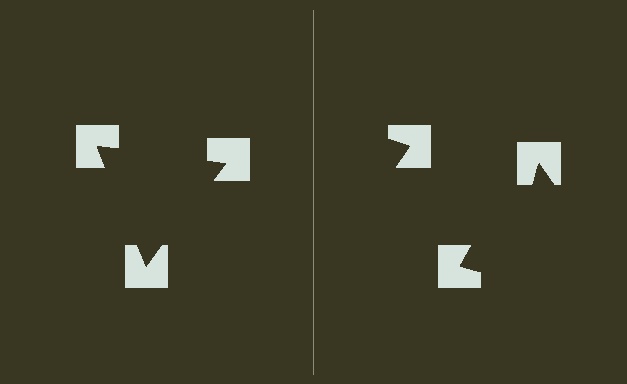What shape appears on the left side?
An illusory triangle.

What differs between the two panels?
The notched squares are positioned identically on both sides; only the wedge orientations differ. On the left they align to a triangle; on the right they are misaligned.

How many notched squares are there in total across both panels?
6 — 3 on each side.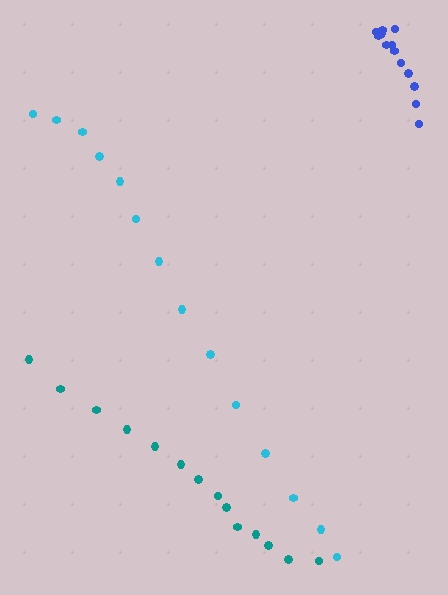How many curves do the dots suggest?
There are 3 distinct paths.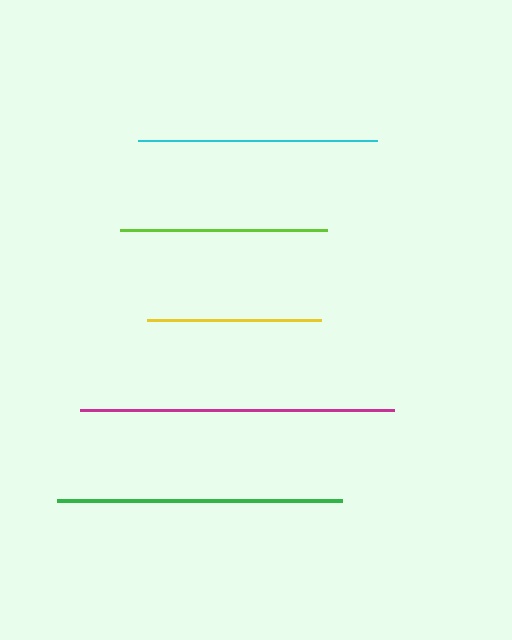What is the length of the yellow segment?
The yellow segment is approximately 174 pixels long.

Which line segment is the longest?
The magenta line is the longest at approximately 314 pixels.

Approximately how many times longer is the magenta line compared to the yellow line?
The magenta line is approximately 1.8 times the length of the yellow line.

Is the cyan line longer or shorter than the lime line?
The cyan line is longer than the lime line.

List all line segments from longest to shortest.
From longest to shortest: magenta, green, cyan, lime, yellow.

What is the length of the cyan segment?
The cyan segment is approximately 239 pixels long.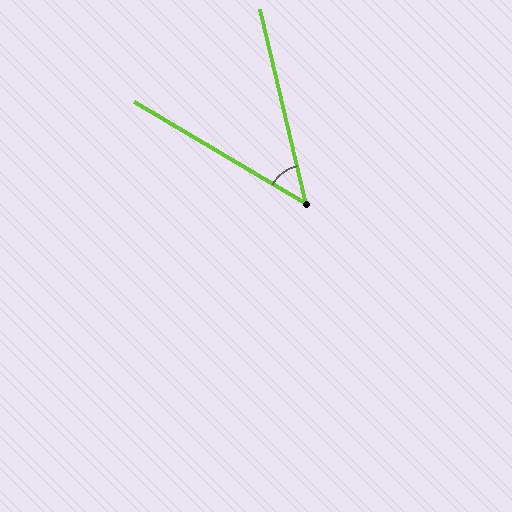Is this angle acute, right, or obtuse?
It is acute.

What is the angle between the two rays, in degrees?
Approximately 46 degrees.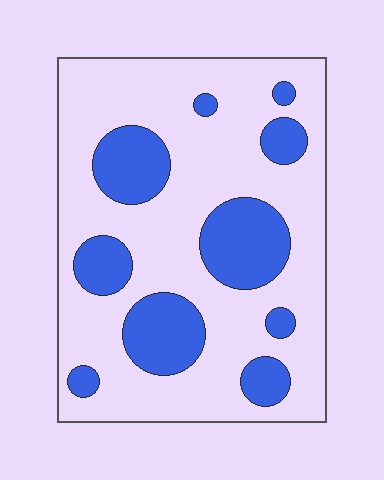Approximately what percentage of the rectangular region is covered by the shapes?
Approximately 25%.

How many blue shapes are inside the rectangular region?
10.